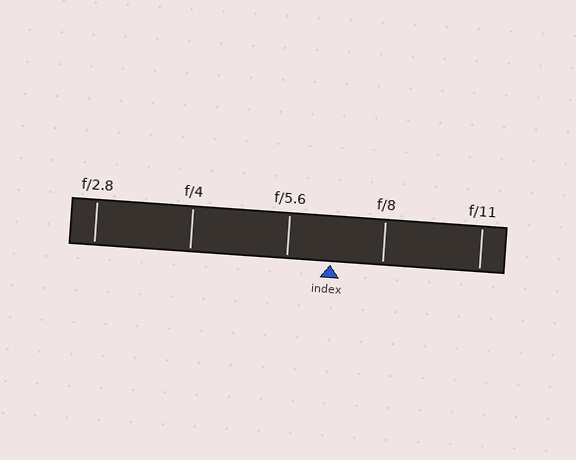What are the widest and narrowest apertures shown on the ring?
The widest aperture shown is f/2.8 and the narrowest is f/11.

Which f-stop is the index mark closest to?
The index mark is closest to f/5.6.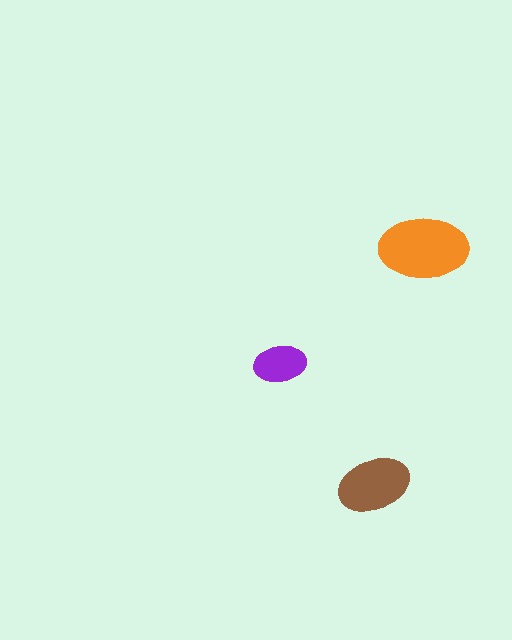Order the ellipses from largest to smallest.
the orange one, the brown one, the purple one.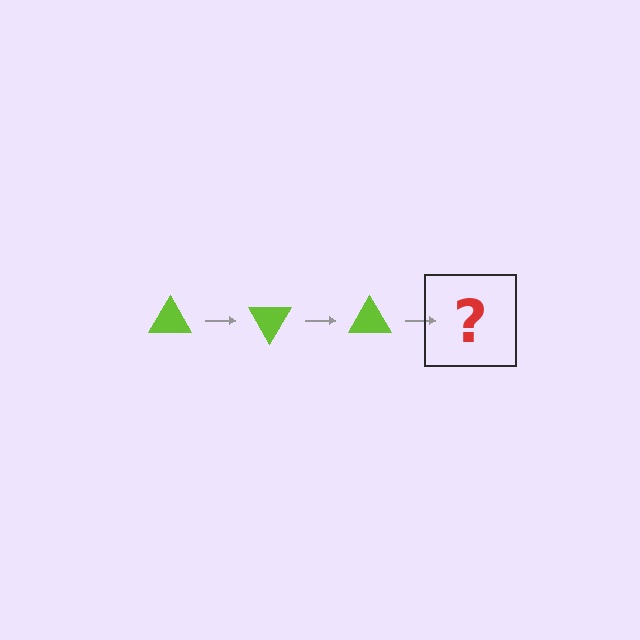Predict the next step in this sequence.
The next step is a lime triangle rotated 180 degrees.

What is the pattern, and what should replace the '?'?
The pattern is that the triangle rotates 60 degrees each step. The '?' should be a lime triangle rotated 180 degrees.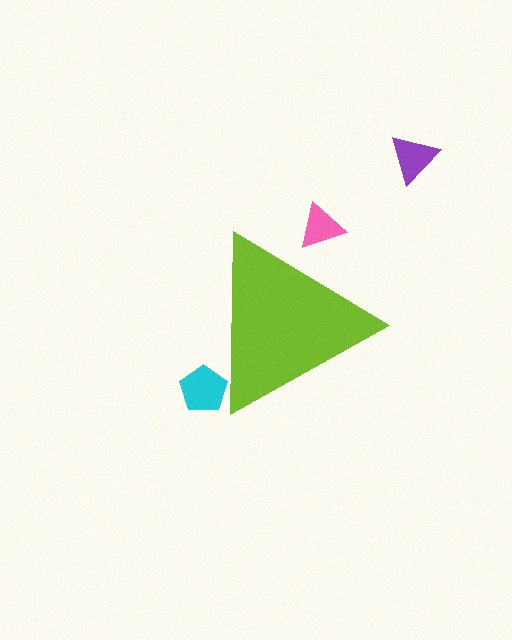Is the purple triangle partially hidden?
No, the purple triangle is fully visible.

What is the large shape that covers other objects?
A lime triangle.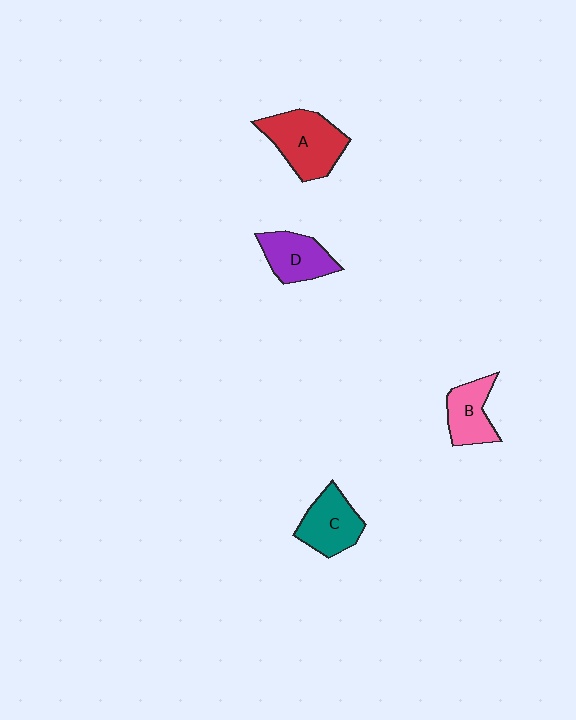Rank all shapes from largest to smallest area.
From largest to smallest: A (red), C (teal), D (purple), B (pink).